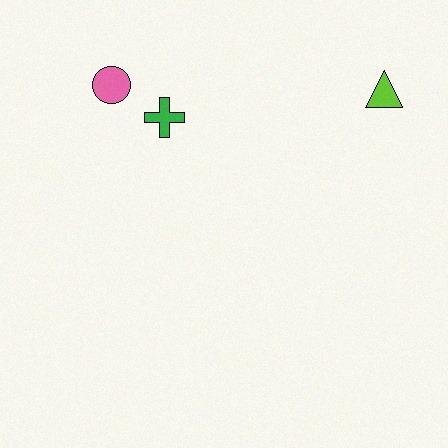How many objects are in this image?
There are 3 objects.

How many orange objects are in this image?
There are no orange objects.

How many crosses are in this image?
There is 1 cross.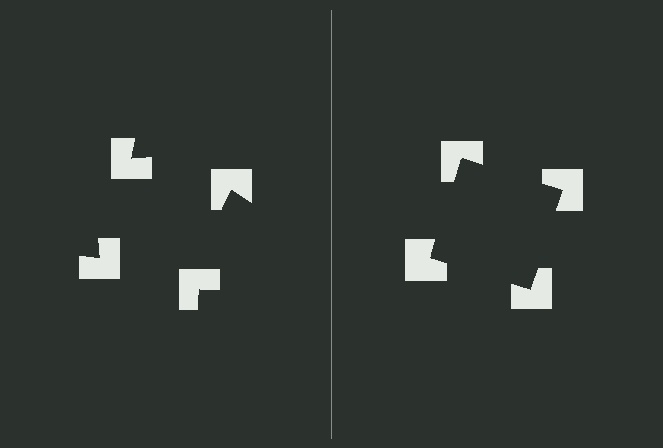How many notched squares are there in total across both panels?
8 — 4 on each side.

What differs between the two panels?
The notched squares are positioned identically on both sides; only the wedge orientations differ. On the right they align to a square; on the left they are misaligned.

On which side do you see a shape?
An illusory square appears on the right side. On the left side the wedge cuts are rotated, so no coherent shape forms.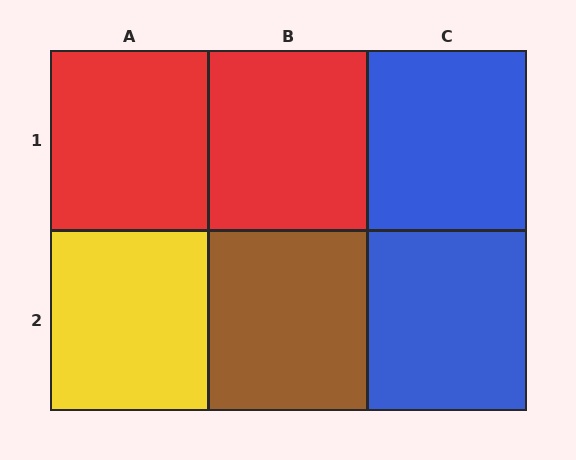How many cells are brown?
1 cell is brown.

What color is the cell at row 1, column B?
Red.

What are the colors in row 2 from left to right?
Yellow, brown, blue.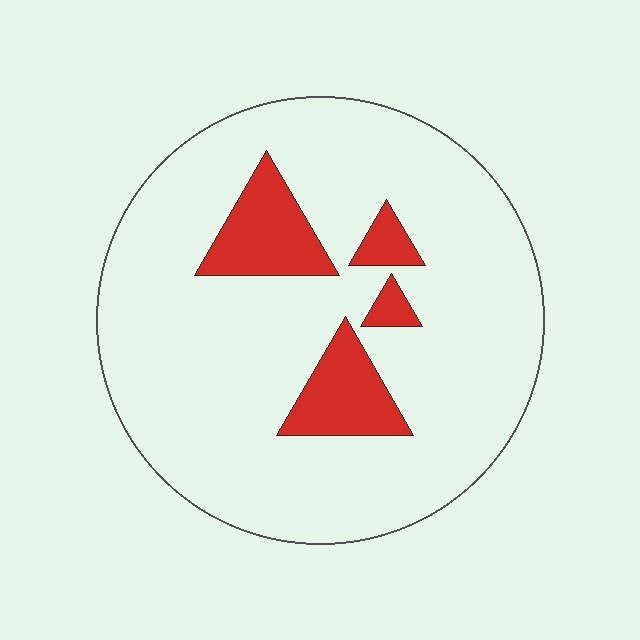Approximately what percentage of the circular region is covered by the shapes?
Approximately 15%.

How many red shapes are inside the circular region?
4.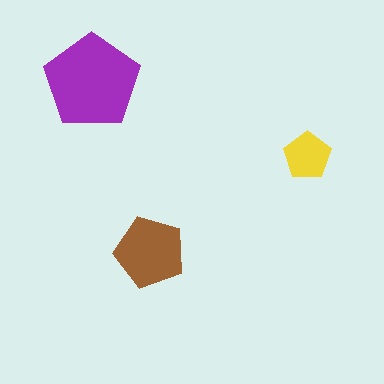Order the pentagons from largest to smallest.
the purple one, the brown one, the yellow one.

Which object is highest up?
The purple pentagon is topmost.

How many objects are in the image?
There are 3 objects in the image.